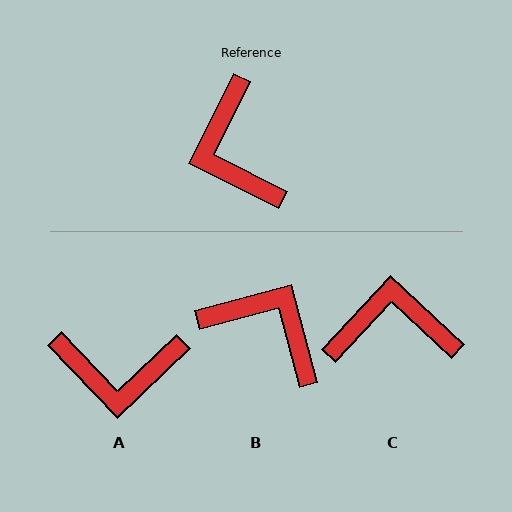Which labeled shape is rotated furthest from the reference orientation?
B, about 139 degrees away.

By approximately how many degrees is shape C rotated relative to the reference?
Approximately 107 degrees clockwise.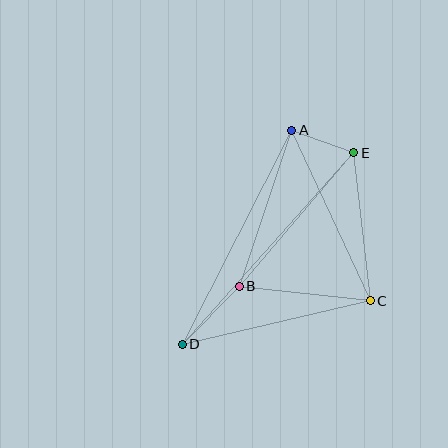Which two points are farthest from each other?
Points D and E are farthest from each other.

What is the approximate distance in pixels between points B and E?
The distance between B and E is approximately 176 pixels.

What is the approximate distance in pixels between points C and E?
The distance between C and E is approximately 149 pixels.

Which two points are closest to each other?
Points A and E are closest to each other.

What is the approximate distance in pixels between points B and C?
The distance between B and C is approximately 132 pixels.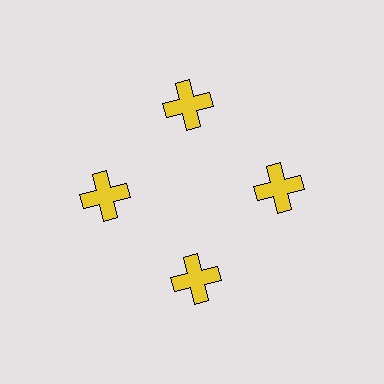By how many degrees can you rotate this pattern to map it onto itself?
The pattern maps onto itself every 90 degrees of rotation.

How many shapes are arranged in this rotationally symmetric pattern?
There are 4 shapes, arranged in 4 groups of 1.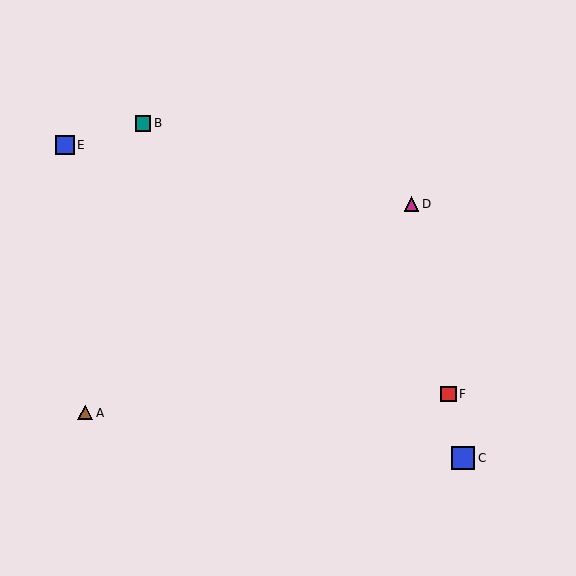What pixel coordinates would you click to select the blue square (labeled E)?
Click at (65, 145) to select the blue square E.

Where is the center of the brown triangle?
The center of the brown triangle is at (85, 413).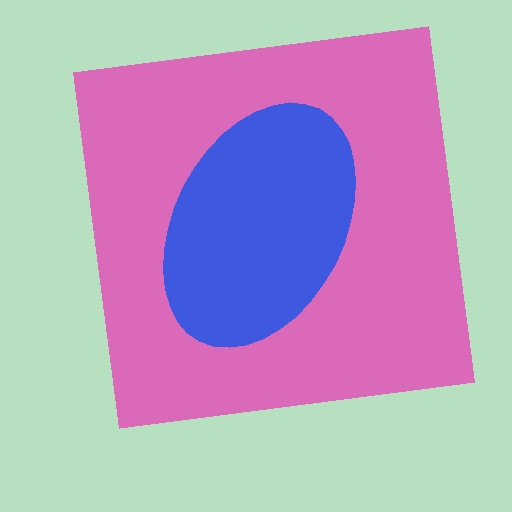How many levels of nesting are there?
2.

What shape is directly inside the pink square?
The blue ellipse.